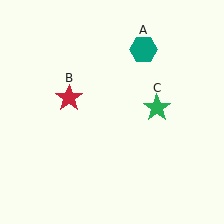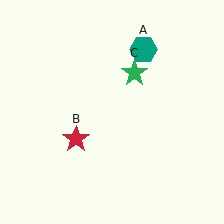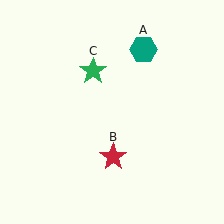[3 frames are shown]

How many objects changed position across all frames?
2 objects changed position: red star (object B), green star (object C).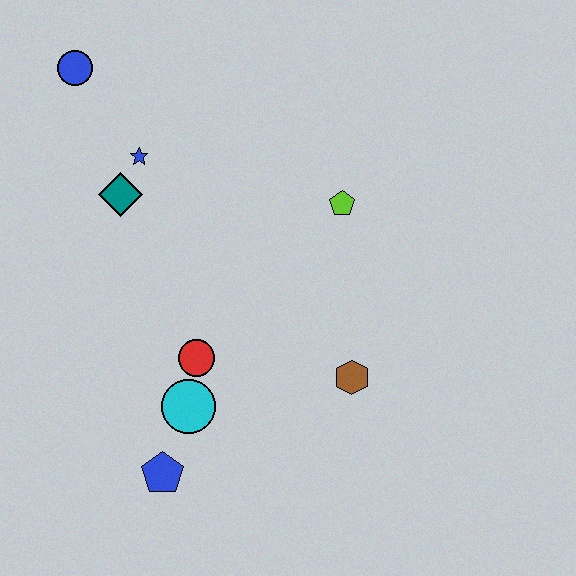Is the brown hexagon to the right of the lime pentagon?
Yes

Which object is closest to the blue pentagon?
The cyan circle is closest to the blue pentagon.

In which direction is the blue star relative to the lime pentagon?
The blue star is to the left of the lime pentagon.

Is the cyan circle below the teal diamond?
Yes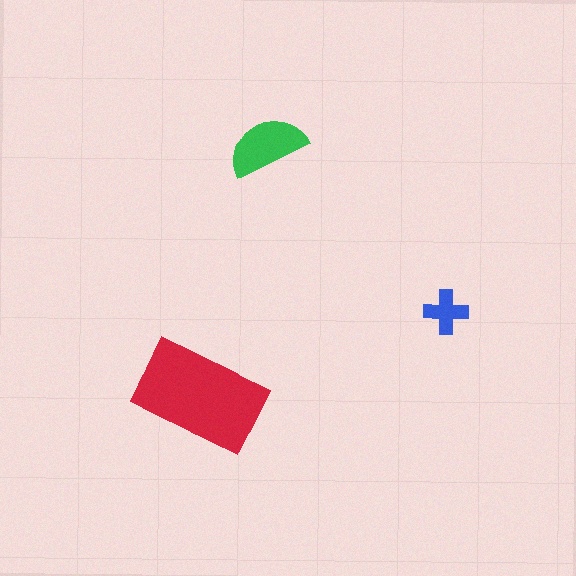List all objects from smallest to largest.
The blue cross, the green semicircle, the red rectangle.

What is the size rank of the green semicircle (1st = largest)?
2nd.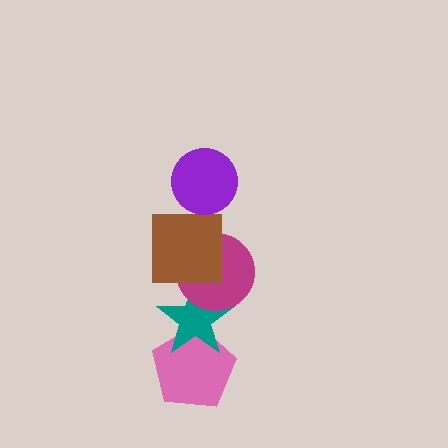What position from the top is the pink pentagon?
The pink pentagon is 5th from the top.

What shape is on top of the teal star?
The magenta circle is on top of the teal star.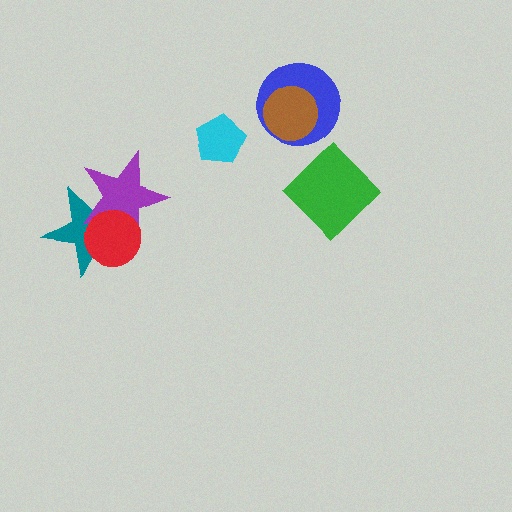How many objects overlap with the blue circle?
1 object overlaps with the blue circle.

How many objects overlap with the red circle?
2 objects overlap with the red circle.